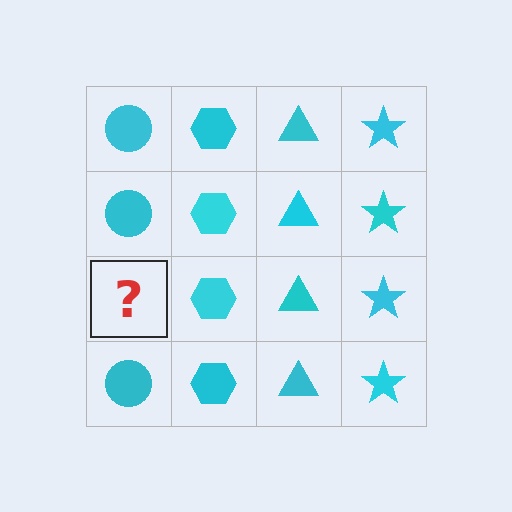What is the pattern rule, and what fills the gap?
The rule is that each column has a consistent shape. The gap should be filled with a cyan circle.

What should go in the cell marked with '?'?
The missing cell should contain a cyan circle.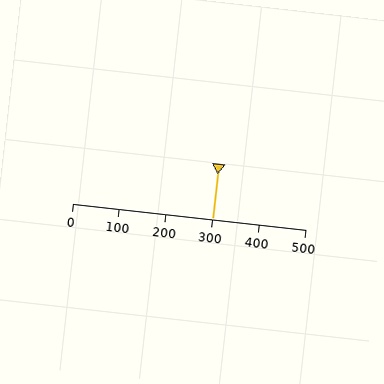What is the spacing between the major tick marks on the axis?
The major ticks are spaced 100 apart.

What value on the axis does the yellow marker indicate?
The marker indicates approximately 300.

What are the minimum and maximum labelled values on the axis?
The axis runs from 0 to 500.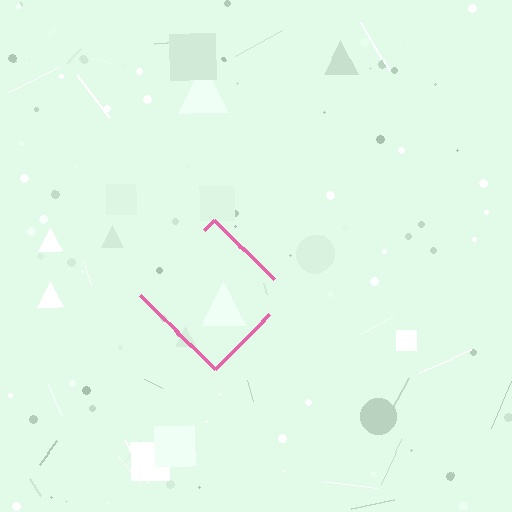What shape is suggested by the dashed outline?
The dashed outline suggests a diamond.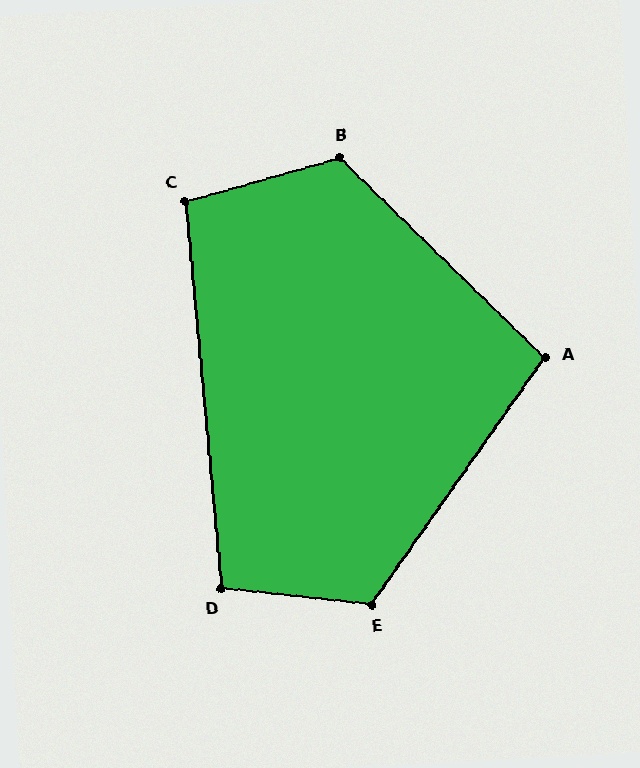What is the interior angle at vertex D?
Approximately 102 degrees (obtuse).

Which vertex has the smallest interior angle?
A, at approximately 99 degrees.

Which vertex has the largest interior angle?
B, at approximately 120 degrees.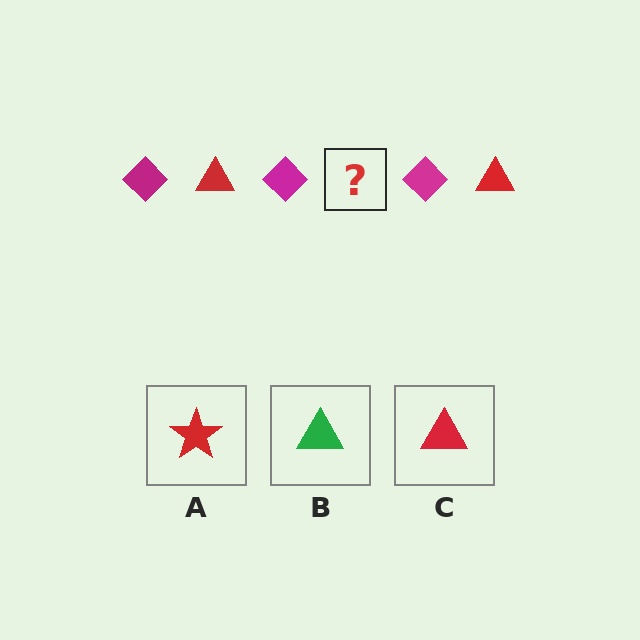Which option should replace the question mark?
Option C.